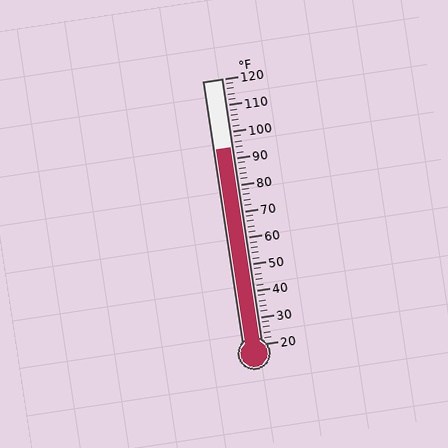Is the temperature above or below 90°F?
The temperature is above 90°F.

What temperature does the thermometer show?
The thermometer shows approximately 94°F.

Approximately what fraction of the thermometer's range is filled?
The thermometer is filled to approximately 75% of its range.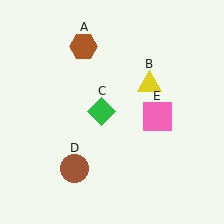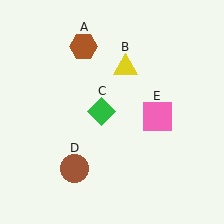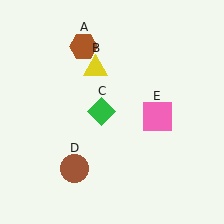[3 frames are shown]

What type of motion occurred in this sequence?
The yellow triangle (object B) rotated counterclockwise around the center of the scene.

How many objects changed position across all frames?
1 object changed position: yellow triangle (object B).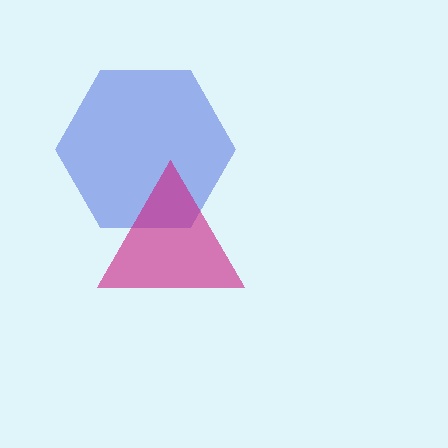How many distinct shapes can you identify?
There are 2 distinct shapes: a blue hexagon, a magenta triangle.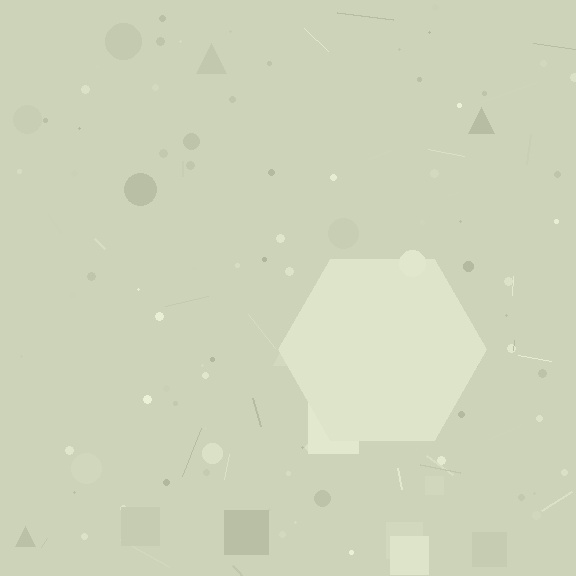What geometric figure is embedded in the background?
A hexagon is embedded in the background.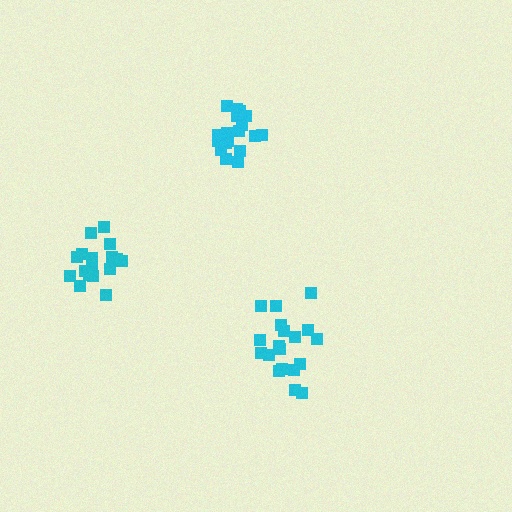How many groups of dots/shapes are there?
There are 3 groups.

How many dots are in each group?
Group 1: 19 dots, Group 2: 17 dots, Group 3: 19 dots (55 total).